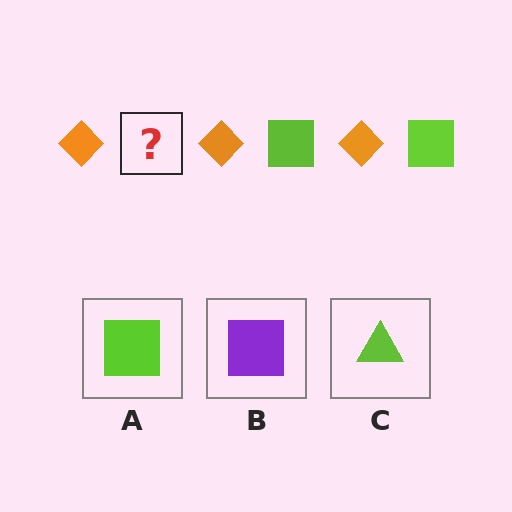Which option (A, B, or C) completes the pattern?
A.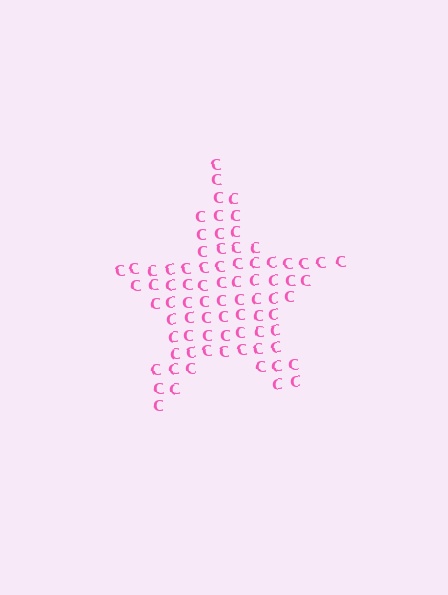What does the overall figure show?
The overall figure shows a star.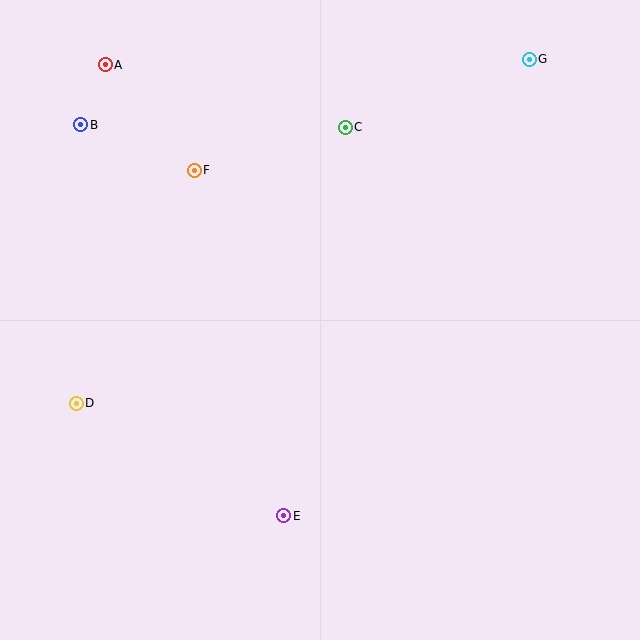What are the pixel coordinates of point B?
Point B is at (81, 125).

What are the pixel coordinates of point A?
Point A is at (105, 65).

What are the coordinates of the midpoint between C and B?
The midpoint between C and B is at (213, 126).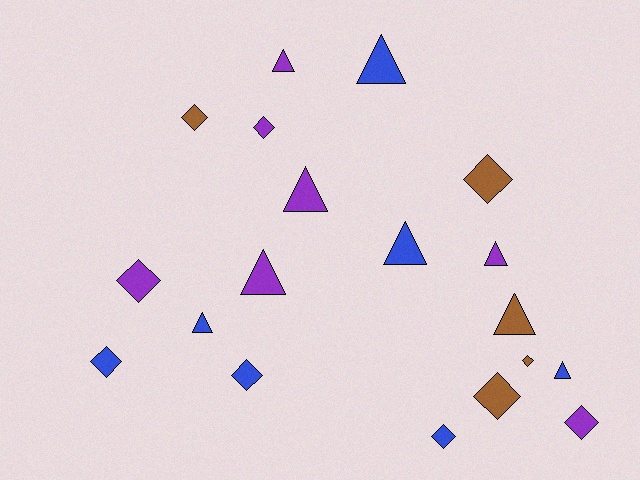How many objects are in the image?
There are 19 objects.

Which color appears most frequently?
Blue, with 7 objects.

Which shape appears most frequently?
Diamond, with 10 objects.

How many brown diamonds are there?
There are 4 brown diamonds.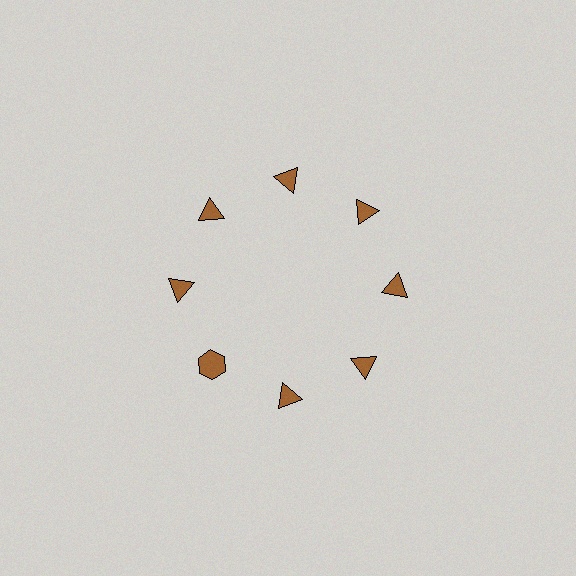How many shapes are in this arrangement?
There are 8 shapes arranged in a ring pattern.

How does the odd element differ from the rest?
It has a different shape: hexagon instead of triangle.